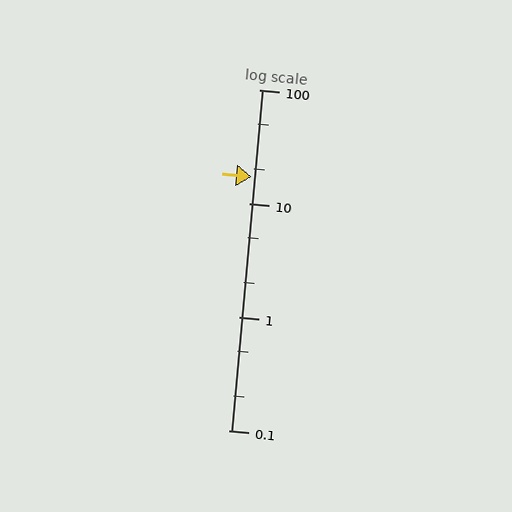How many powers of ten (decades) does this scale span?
The scale spans 3 decades, from 0.1 to 100.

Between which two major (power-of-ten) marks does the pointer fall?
The pointer is between 10 and 100.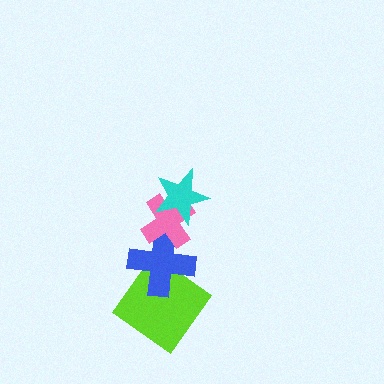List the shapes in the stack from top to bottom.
From top to bottom: the cyan star, the pink cross, the blue cross, the lime diamond.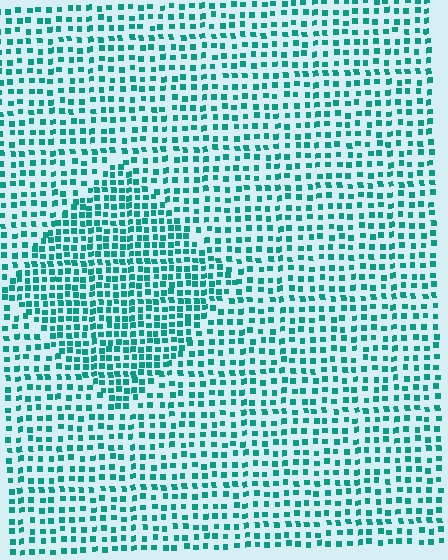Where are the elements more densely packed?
The elements are more densely packed inside the diamond boundary.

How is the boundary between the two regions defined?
The boundary is defined by a change in element density (approximately 1.6x ratio). All elements are the same color, size, and shape.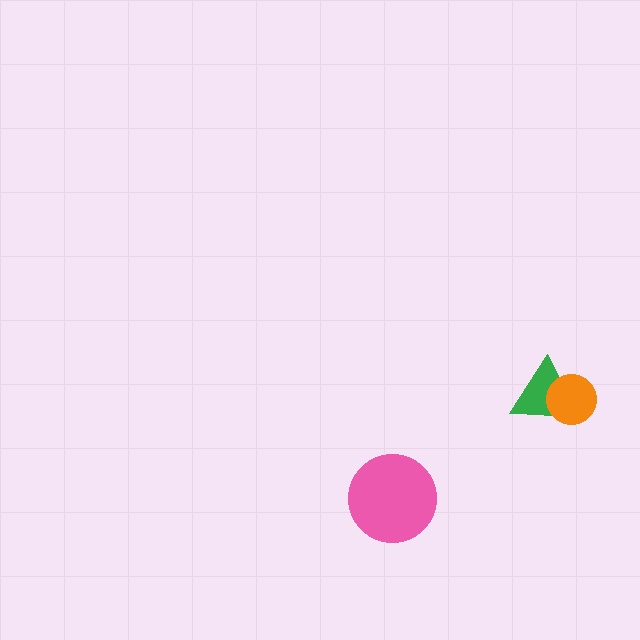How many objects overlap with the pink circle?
0 objects overlap with the pink circle.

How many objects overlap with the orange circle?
1 object overlaps with the orange circle.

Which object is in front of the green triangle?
The orange circle is in front of the green triangle.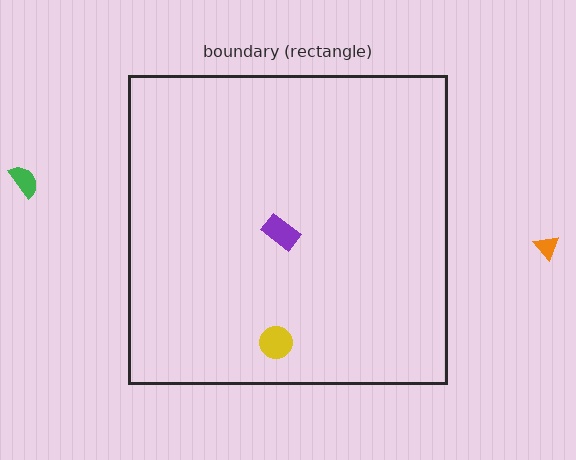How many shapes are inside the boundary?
2 inside, 2 outside.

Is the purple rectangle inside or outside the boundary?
Inside.